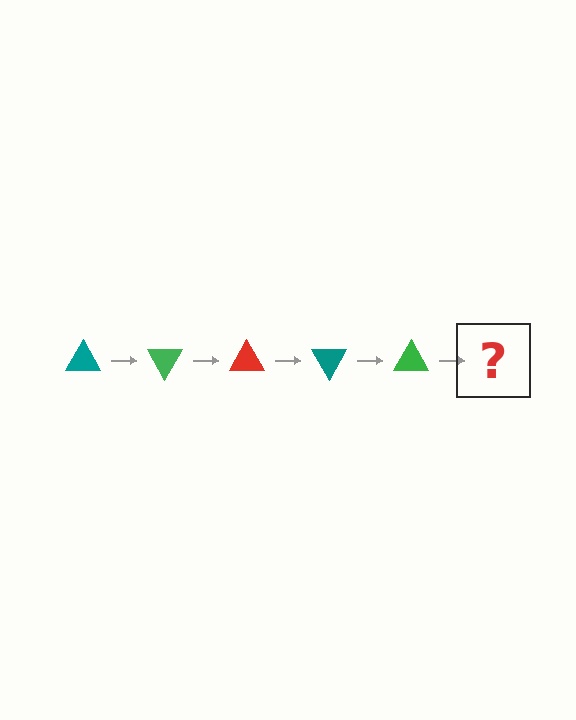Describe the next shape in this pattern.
It should be a red triangle, rotated 300 degrees from the start.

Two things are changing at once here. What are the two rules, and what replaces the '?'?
The two rules are that it rotates 60 degrees each step and the color cycles through teal, green, and red. The '?' should be a red triangle, rotated 300 degrees from the start.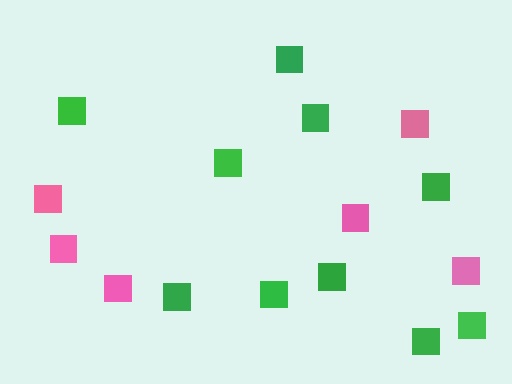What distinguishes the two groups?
There are 2 groups: one group of green squares (10) and one group of pink squares (6).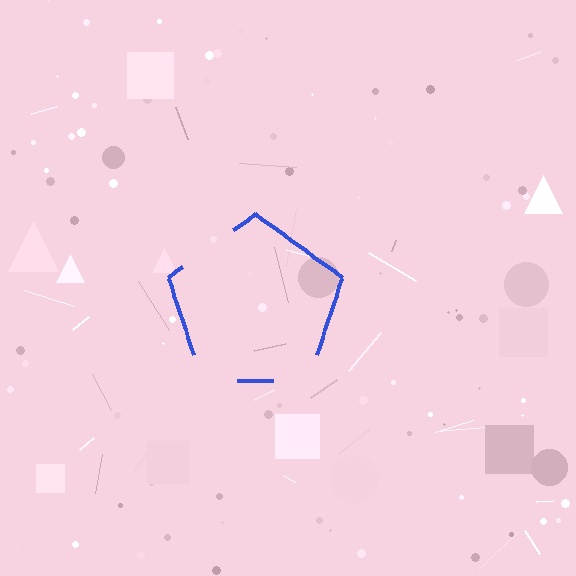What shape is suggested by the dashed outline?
The dashed outline suggests a pentagon.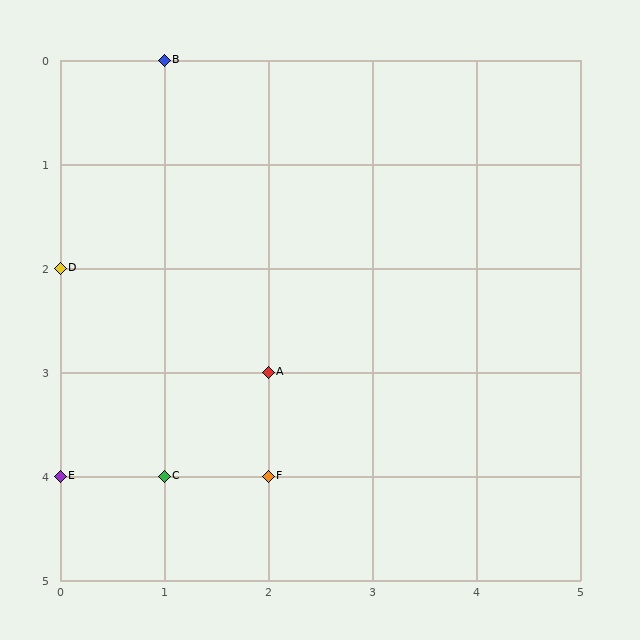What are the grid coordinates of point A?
Point A is at grid coordinates (2, 3).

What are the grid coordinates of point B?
Point B is at grid coordinates (1, 0).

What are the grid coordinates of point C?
Point C is at grid coordinates (1, 4).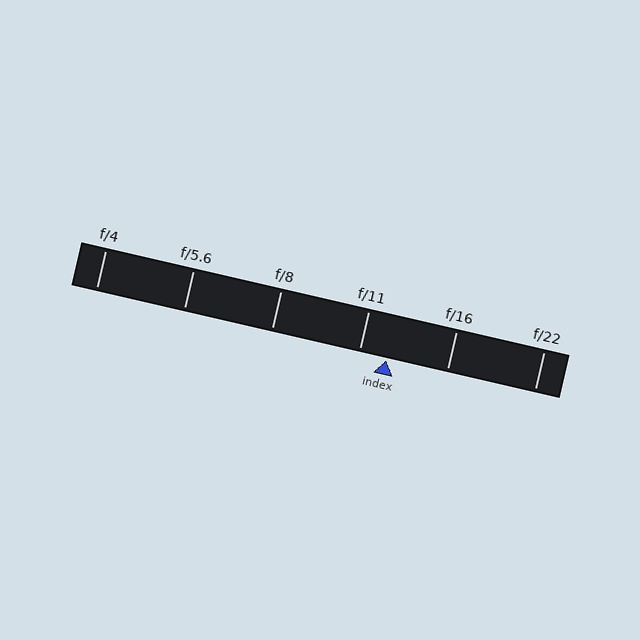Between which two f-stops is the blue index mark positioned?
The index mark is between f/11 and f/16.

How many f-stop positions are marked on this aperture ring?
There are 6 f-stop positions marked.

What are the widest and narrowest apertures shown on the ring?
The widest aperture shown is f/4 and the narrowest is f/22.